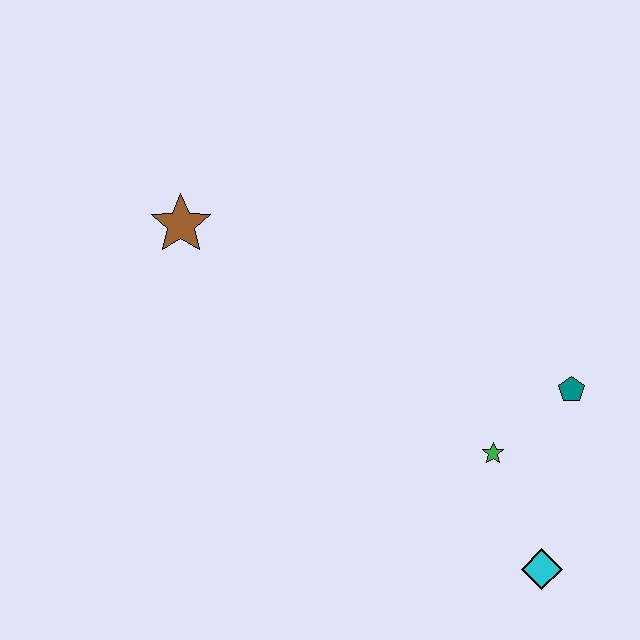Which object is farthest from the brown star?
The cyan diamond is farthest from the brown star.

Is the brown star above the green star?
Yes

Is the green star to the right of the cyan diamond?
No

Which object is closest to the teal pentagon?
The green star is closest to the teal pentagon.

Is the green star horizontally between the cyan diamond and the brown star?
Yes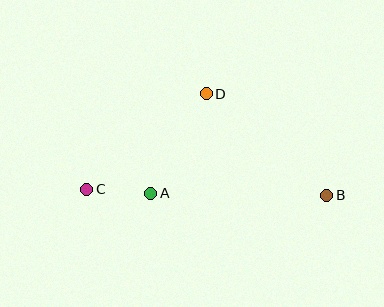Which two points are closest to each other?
Points A and C are closest to each other.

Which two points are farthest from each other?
Points B and C are farthest from each other.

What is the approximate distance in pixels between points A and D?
The distance between A and D is approximately 114 pixels.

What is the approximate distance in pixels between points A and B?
The distance between A and B is approximately 176 pixels.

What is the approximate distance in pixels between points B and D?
The distance between B and D is approximately 158 pixels.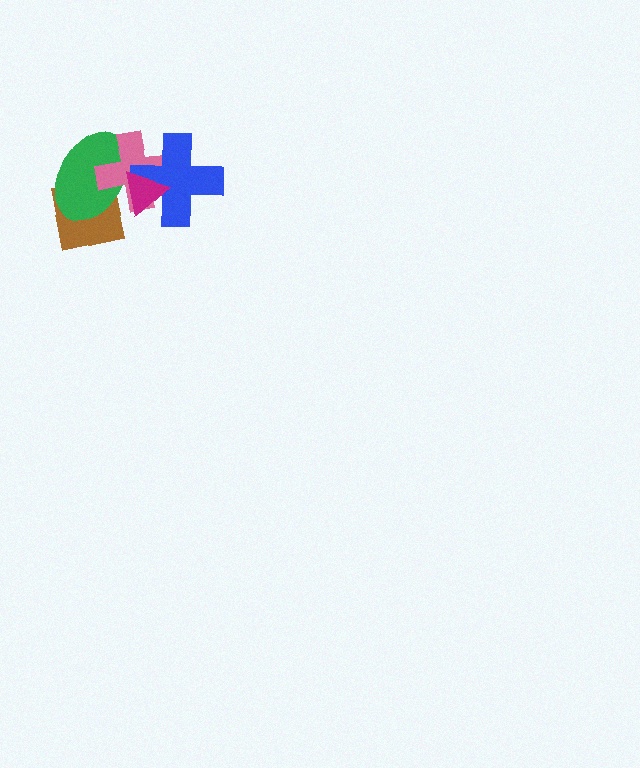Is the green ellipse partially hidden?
Yes, it is partially covered by another shape.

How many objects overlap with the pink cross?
4 objects overlap with the pink cross.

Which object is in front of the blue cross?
The magenta triangle is in front of the blue cross.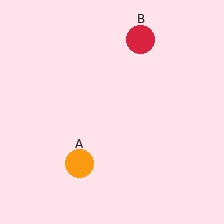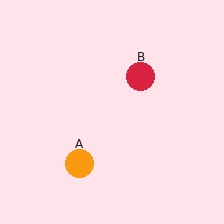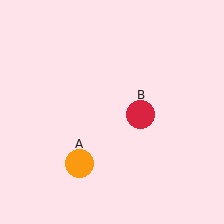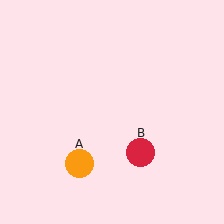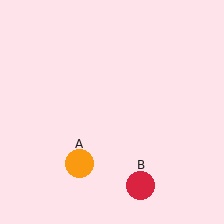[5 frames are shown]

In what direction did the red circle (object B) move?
The red circle (object B) moved down.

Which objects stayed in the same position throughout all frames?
Orange circle (object A) remained stationary.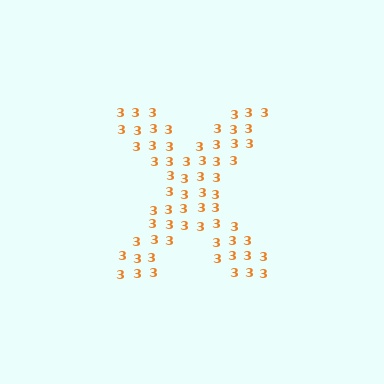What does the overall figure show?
The overall figure shows the letter X.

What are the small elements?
The small elements are digit 3's.